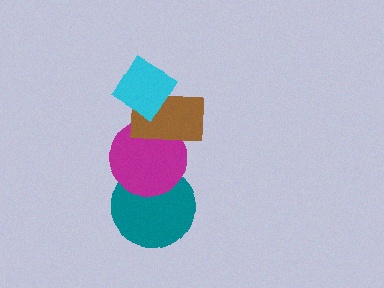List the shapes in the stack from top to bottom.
From top to bottom: the cyan diamond, the brown rectangle, the magenta circle, the teal circle.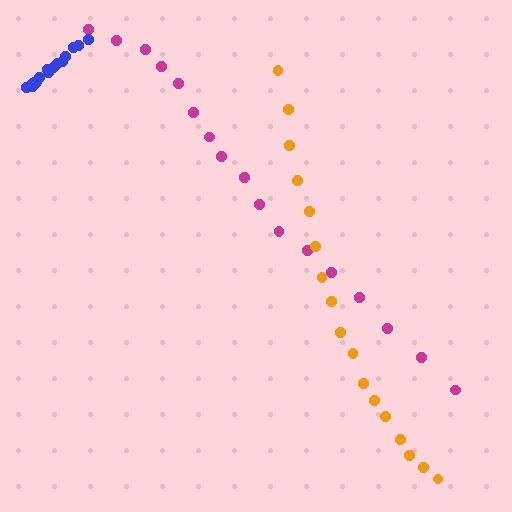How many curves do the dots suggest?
There are 3 distinct paths.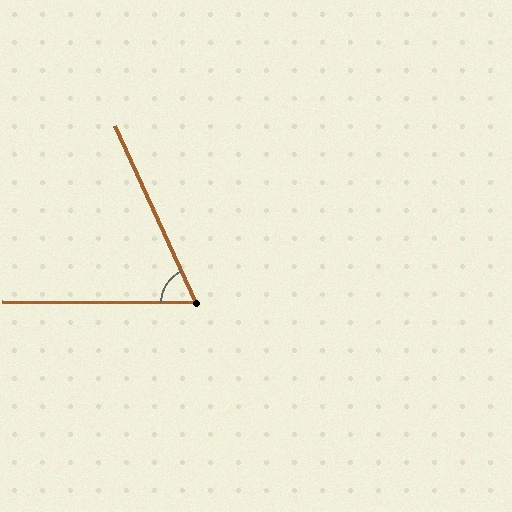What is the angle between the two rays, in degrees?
Approximately 65 degrees.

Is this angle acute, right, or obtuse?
It is acute.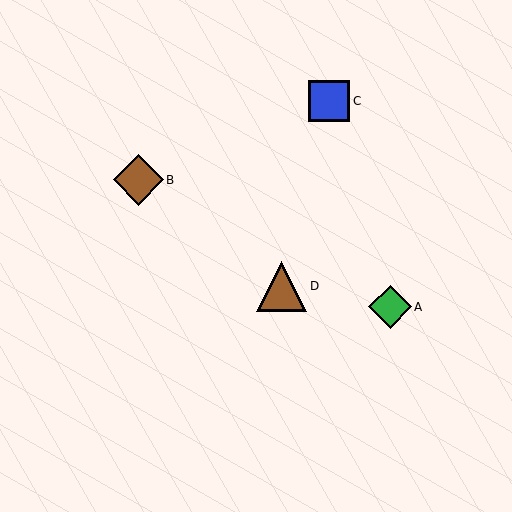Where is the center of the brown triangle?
The center of the brown triangle is at (281, 286).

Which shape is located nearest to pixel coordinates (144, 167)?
The brown diamond (labeled B) at (138, 180) is nearest to that location.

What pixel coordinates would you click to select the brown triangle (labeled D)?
Click at (281, 286) to select the brown triangle D.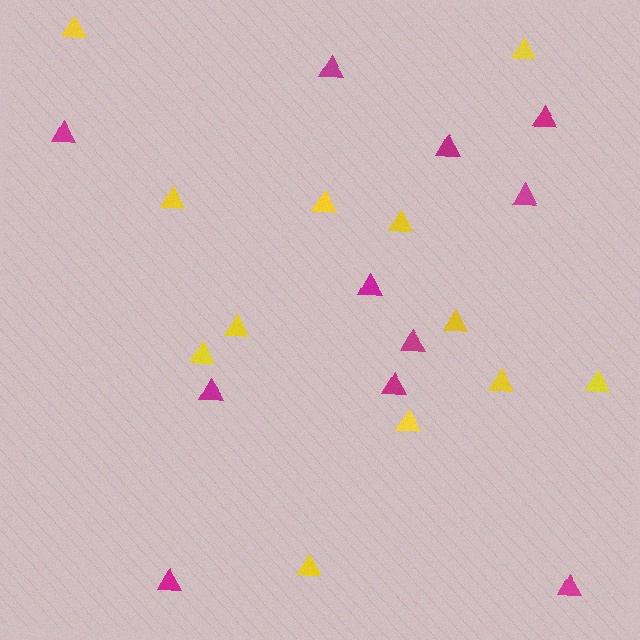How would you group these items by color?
There are 2 groups: one group of magenta triangles (11) and one group of yellow triangles (12).